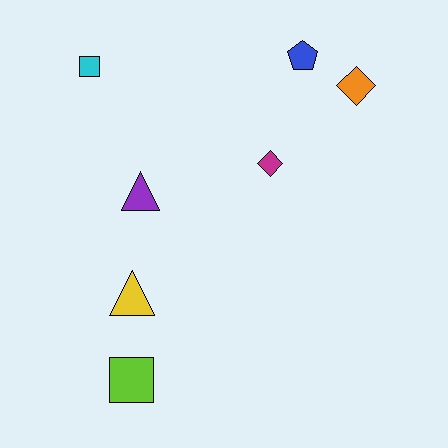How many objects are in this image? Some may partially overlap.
There are 7 objects.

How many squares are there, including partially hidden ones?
There are 2 squares.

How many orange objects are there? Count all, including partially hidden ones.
There is 1 orange object.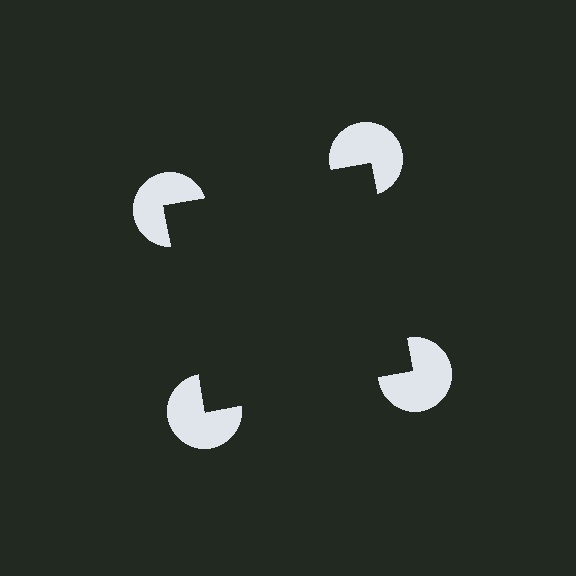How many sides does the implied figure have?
4 sides.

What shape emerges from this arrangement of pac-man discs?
An illusory square — its edges are inferred from the aligned wedge cuts in the pac-man discs, not physically drawn.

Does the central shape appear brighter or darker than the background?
It typically appears slightly darker than the background, even though no actual brightness change is drawn.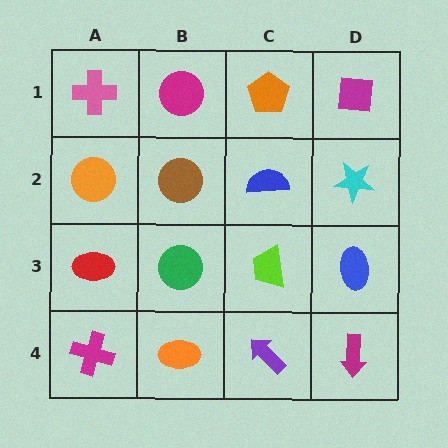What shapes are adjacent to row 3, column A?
An orange circle (row 2, column A), a magenta cross (row 4, column A), a green circle (row 3, column B).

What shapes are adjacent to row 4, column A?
A red ellipse (row 3, column A), an orange ellipse (row 4, column B).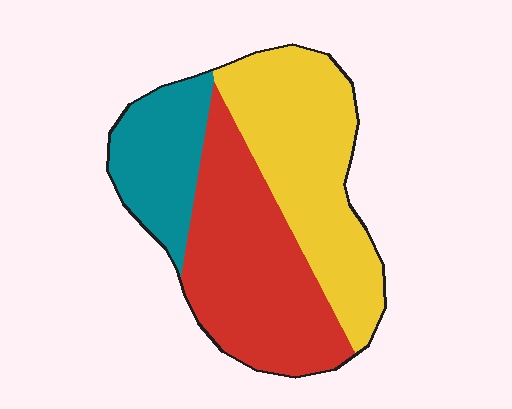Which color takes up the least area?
Teal, at roughly 20%.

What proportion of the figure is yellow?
Yellow covers around 40% of the figure.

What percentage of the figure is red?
Red takes up between a quarter and a half of the figure.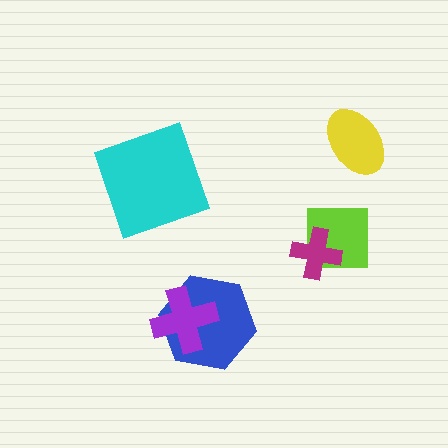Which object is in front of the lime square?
The magenta cross is in front of the lime square.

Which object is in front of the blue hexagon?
The purple cross is in front of the blue hexagon.